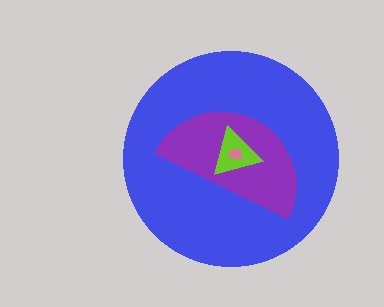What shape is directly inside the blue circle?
The purple semicircle.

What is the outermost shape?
The blue circle.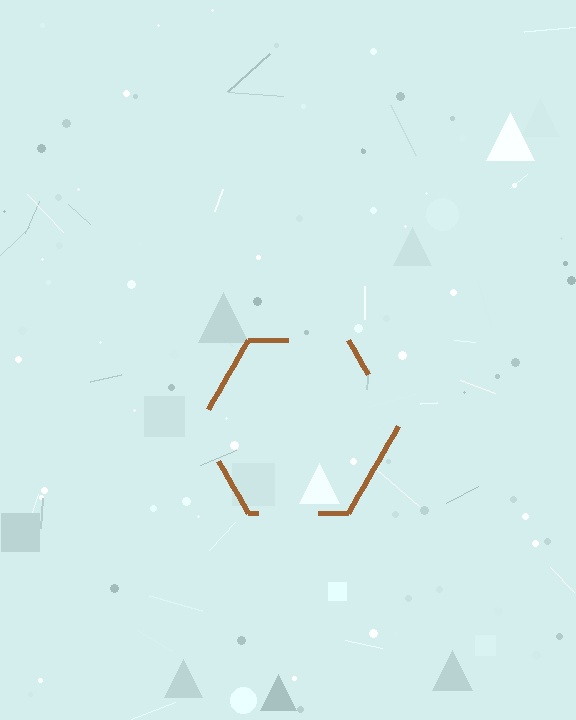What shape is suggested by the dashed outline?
The dashed outline suggests a hexagon.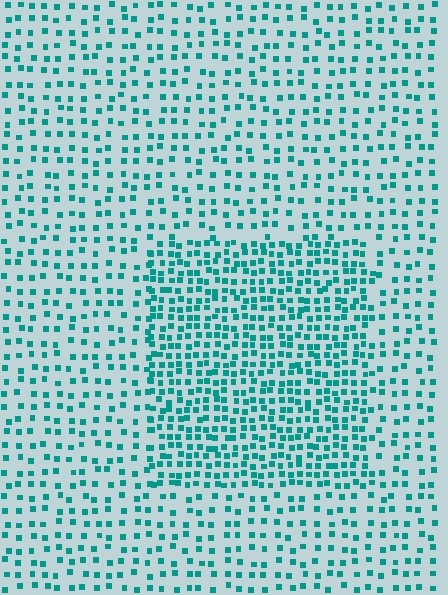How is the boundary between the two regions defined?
The boundary is defined by a change in element density (approximately 2.0x ratio). All elements are the same color, size, and shape.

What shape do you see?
I see a rectangle.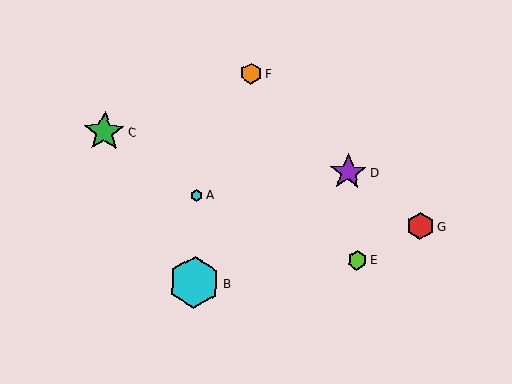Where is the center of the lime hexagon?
The center of the lime hexagon is at (357, 260).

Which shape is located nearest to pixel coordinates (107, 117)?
The green star (labeled C) at (104, 132) is nearest to that location.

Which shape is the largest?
The cyan hexagon (labeled B) is the largest.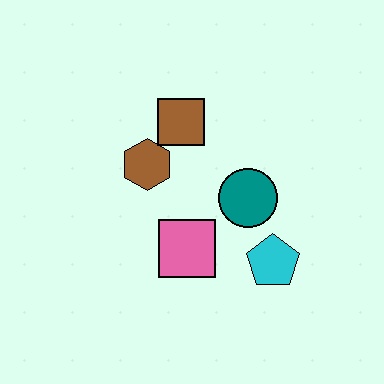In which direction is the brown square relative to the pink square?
The brown square is above the pink square.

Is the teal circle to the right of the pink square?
Yes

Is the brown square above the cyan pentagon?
Yes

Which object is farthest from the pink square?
The brown square is farthest from the pink square.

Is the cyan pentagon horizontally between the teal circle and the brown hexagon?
No